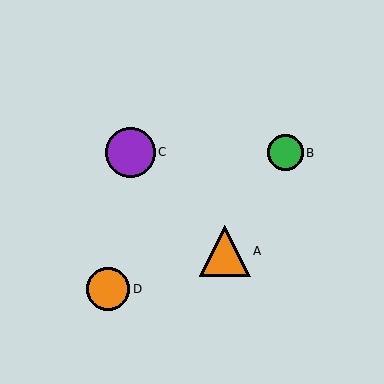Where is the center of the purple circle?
The center of the purple circle is at (131, 152).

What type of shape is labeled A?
Shape A is an orange triangle.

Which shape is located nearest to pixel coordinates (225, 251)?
The orange triangle (labeled A) at (225, 251) is nearest to that location.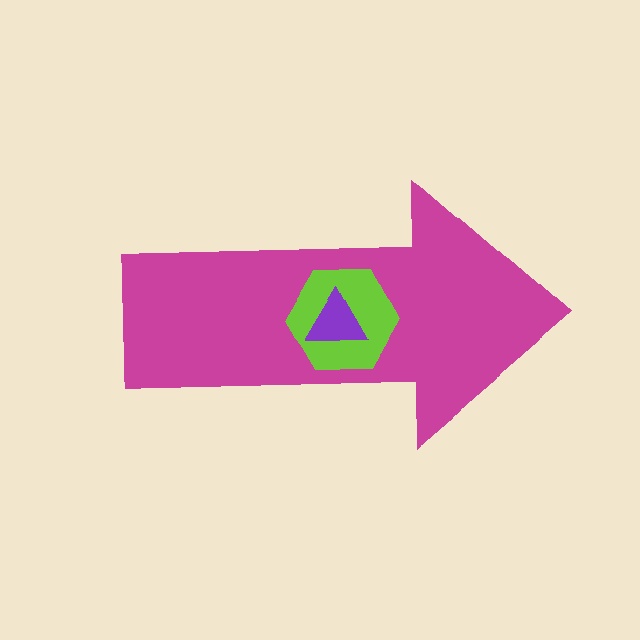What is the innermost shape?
The purple triangle.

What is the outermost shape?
The magenta arrow.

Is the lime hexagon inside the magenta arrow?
Yes.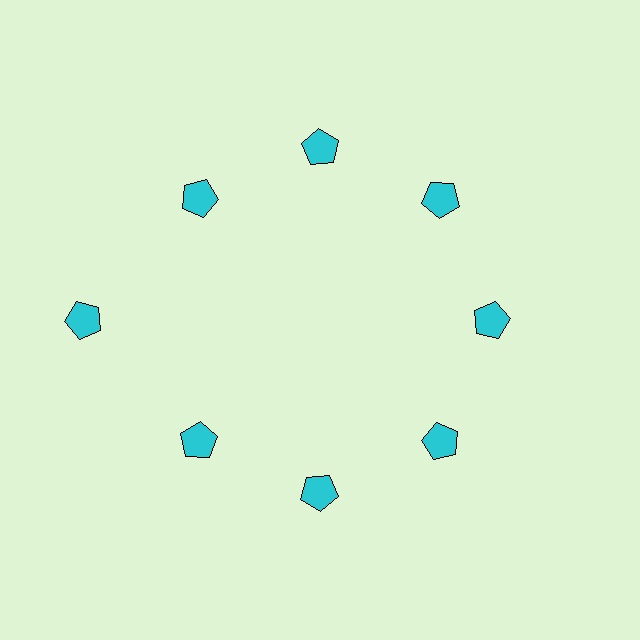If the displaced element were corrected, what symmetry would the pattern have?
It would have 8-fold rotational symmetry — the pattern would map onto itself every 45 degrees.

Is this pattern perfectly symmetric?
No. The 8 cyan pentagons are arranged in a ring, but one element near the 9 o'clock position is pushed outward from the center, breaking the 8-fold rotational symmetry.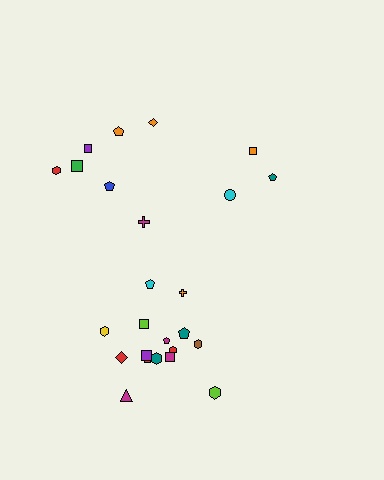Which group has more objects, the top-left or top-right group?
The top-left group.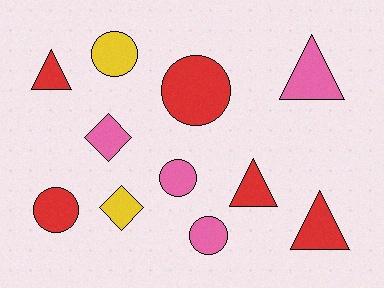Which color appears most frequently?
Red, with 5 objects.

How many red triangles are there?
There are 3 red triangles.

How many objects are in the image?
There are 11 objects.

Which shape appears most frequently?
Circle, with 5 objects.